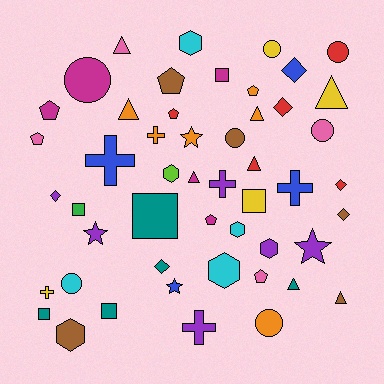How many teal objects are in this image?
There are 5 teal objects.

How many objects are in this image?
There are 50 objects.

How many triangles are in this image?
There are 8 triangles.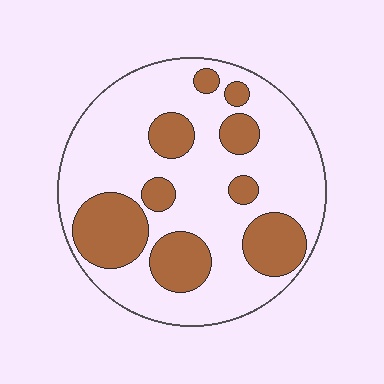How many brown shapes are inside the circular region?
9.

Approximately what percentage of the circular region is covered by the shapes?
Approximately 30%.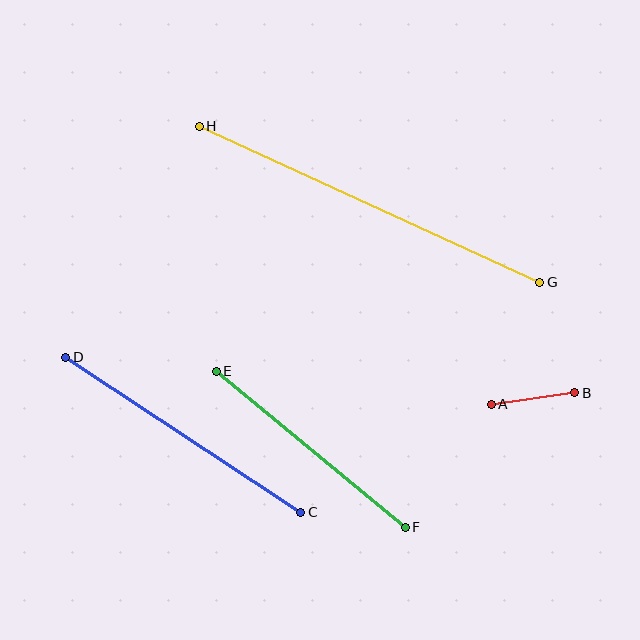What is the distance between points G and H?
The distance is approximately 375 pixels.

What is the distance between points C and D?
The distance is approximately 281 pixels.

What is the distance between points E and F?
The distance is approximately 245 pixels.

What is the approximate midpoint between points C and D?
The midpoint is at approximately (183, 435) pixels.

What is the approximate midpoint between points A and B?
The midpoint is at approximately (533, 399) pixels.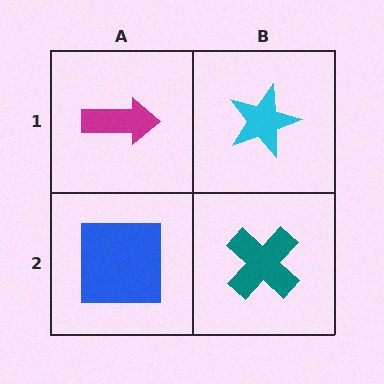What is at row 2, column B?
A teal cross.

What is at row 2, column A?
A blue square.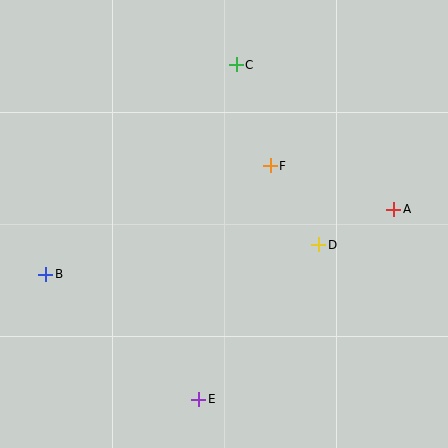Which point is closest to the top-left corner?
Point C is closest to the top-left corner.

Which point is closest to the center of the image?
Point F at (270, 166) is closest to the center.